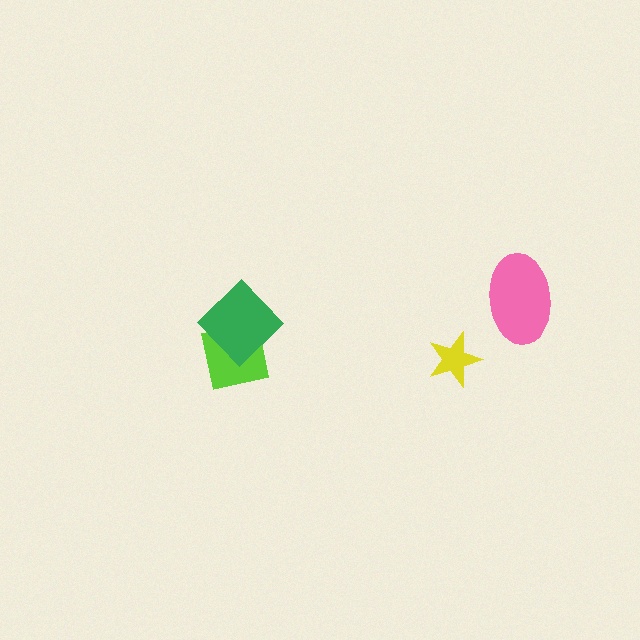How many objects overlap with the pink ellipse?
0 objects overlap with the pink ellipse.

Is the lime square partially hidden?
Yes, it is partially covered by another shape.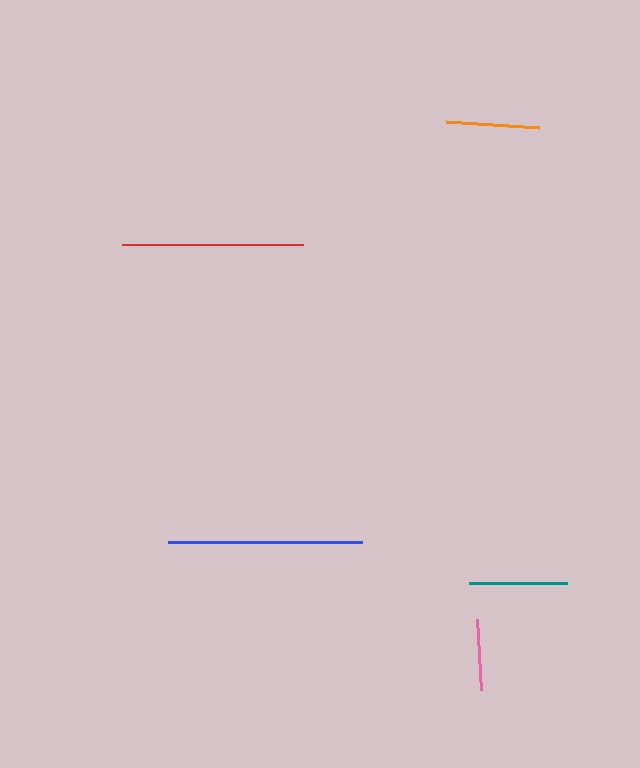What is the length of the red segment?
The red segment is approximately 181 pixels long.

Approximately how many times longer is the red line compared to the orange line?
The red line is approximately 1.9 times the length of the orange line.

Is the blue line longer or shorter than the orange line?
The blue line is longer than the orange line.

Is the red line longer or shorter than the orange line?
The red line is longer than the orange line.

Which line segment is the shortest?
The pink line is the shortest at approximately 71 pixels.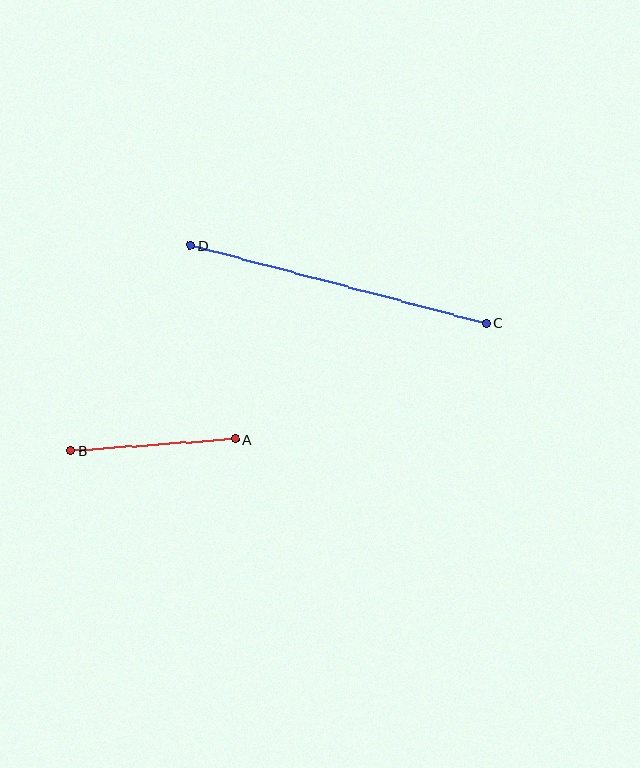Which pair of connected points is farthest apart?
Points C and D are farthest apart.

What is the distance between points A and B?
The distance is approximately 165 pixels.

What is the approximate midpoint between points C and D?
The midpoint is at approximately (338, 284) pixels.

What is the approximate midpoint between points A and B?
The midpoint is at approximately (153, 445) pixels.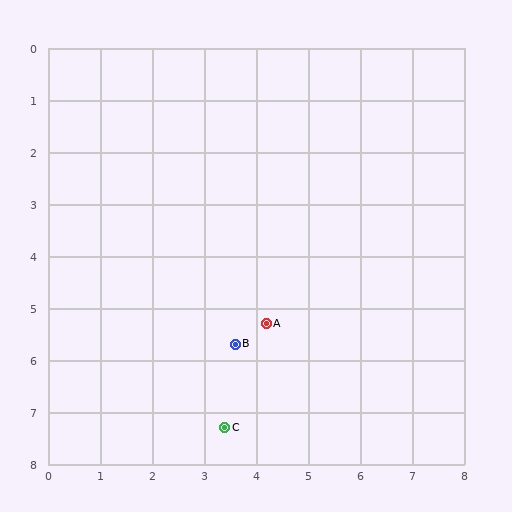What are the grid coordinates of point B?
Point B is at approximately (3.6, 5.7).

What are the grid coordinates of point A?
Point A is at approximately (4.2, 5.3).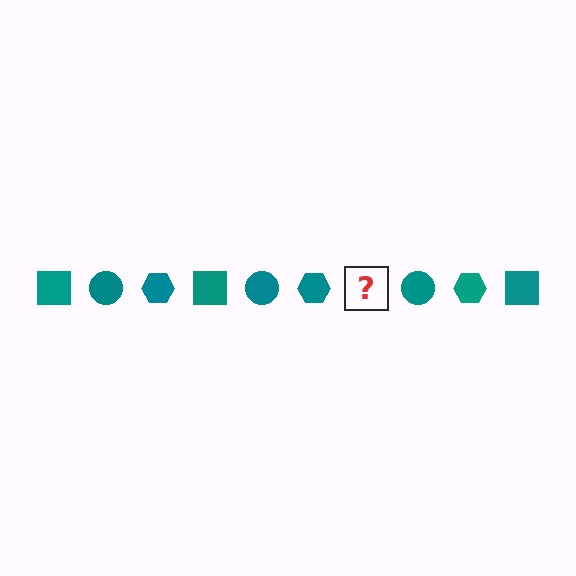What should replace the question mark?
The question mark should be replaced with a teal square.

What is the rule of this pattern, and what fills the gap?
The rule is that the pattern cycles through square, circle, hexagon shapes in teal. The gap should be filled with a teal square.